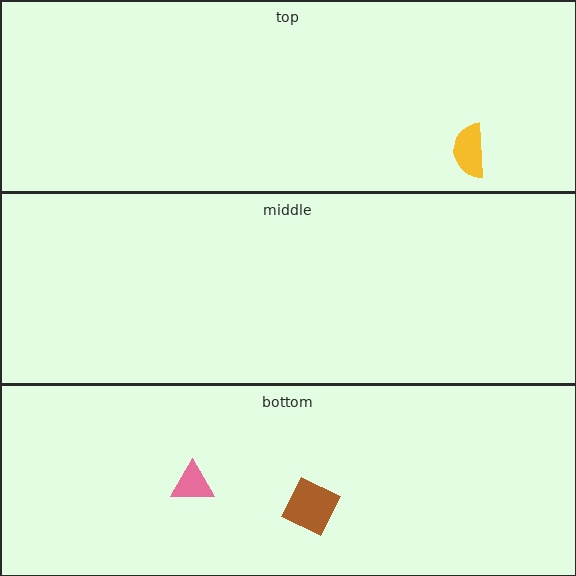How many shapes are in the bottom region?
2.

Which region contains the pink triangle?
The bottom region.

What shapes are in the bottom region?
The pink triangle, the brown diamond.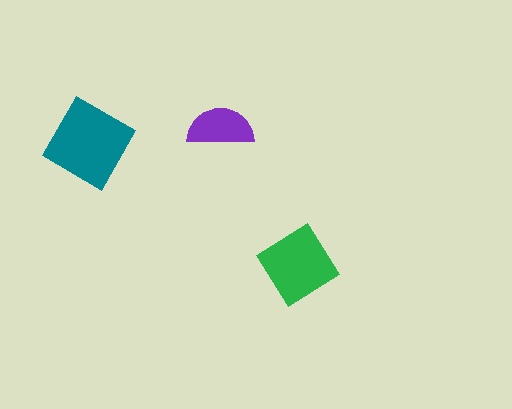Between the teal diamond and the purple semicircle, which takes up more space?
The teal diamond.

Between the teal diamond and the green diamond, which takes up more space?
The teal diamond.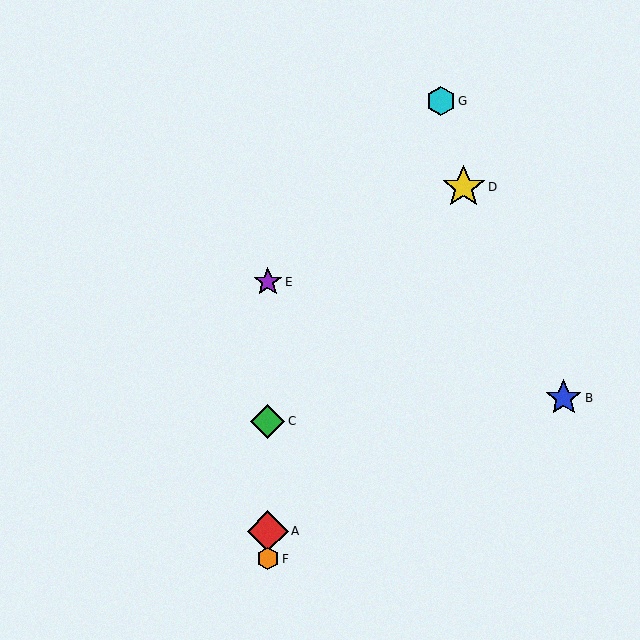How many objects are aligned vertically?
4 objects (A, C, E, F) are aligned vertically.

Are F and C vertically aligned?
Yes, both are at x≈268.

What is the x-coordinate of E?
Object E is at x≈268.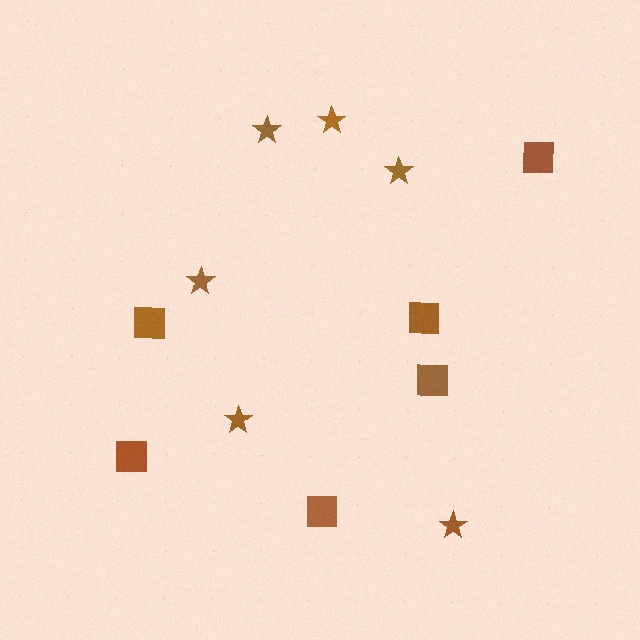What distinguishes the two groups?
There are 2 groups: one group of stars (6) and one group of squares (6).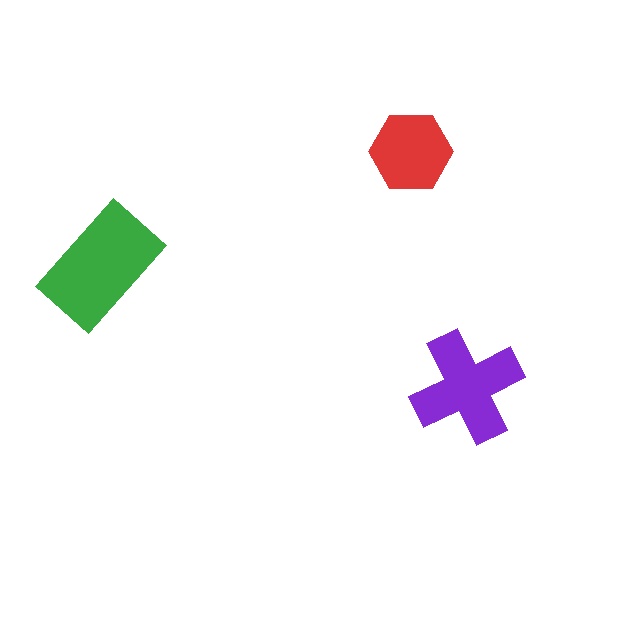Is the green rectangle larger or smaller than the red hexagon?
Larger.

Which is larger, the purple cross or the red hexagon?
The purple cross.